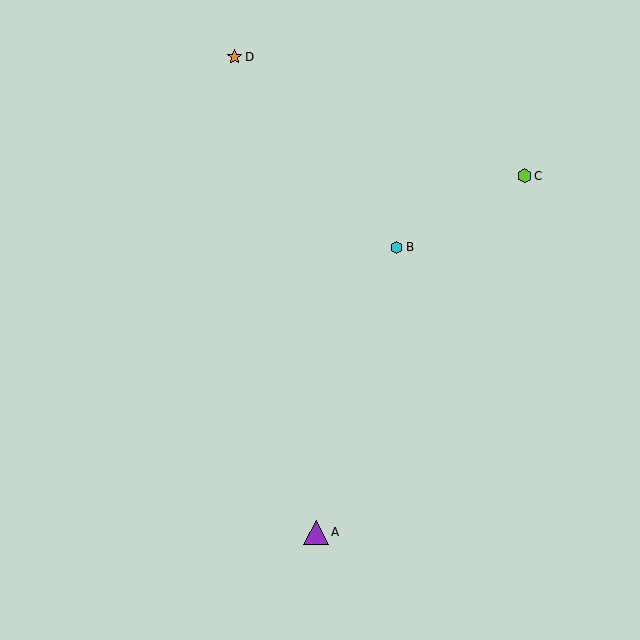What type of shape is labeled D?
Shape D is an orange star.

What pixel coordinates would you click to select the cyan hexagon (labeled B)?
Click at (397, 247) to select the cyan hexagon B.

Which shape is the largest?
The purple triangle (labeled A) is the largest.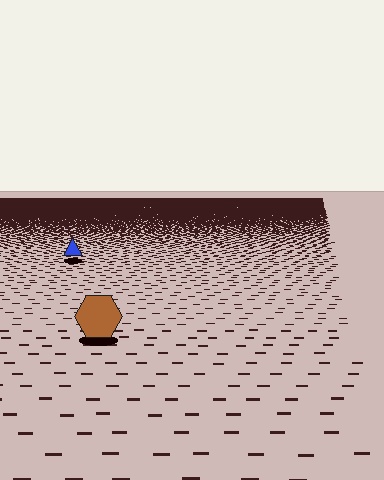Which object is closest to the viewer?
The brown hexagon is closest. The texture marks near it are larger and more spread out.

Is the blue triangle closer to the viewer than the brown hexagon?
No. The brown hexagon is closer — you can tell from the texture gradient: the ground texture is coarser near it.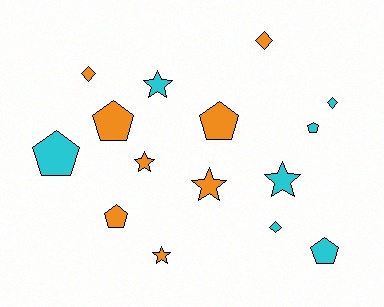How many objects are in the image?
There are 15 objects.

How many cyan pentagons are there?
There are 3 cyan pentagons.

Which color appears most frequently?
Orange, with 8 objects.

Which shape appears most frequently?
Pentagon, with 6 objects.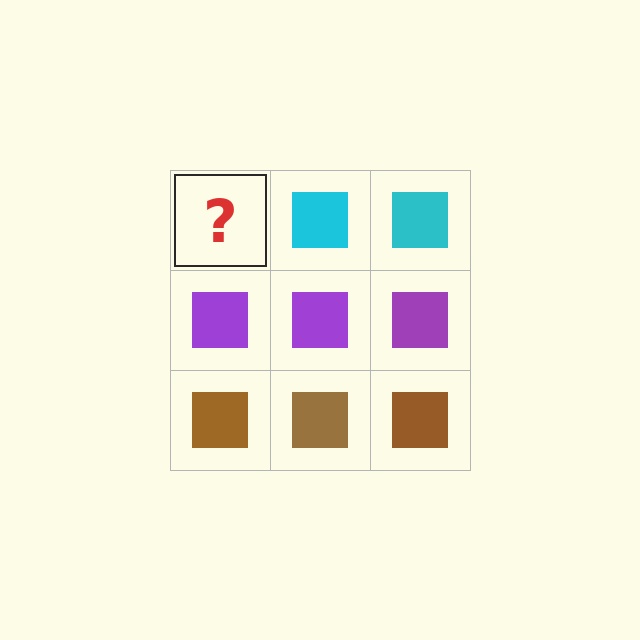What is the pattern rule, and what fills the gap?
The rule is that each row has a consistent color. The gap should be filled with a cyan square.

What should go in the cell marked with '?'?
The missing cell should contain a cyan square.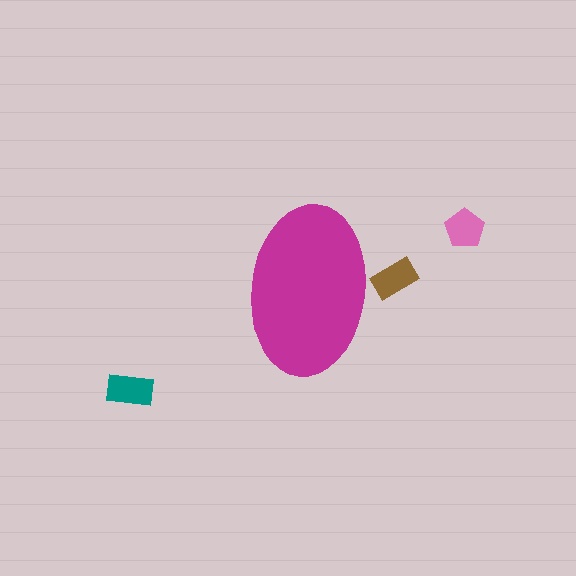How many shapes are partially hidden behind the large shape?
1 shape is partially hidden.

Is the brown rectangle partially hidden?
Yes, the brown rectangle is partially hidden behind the magenta ellipse.